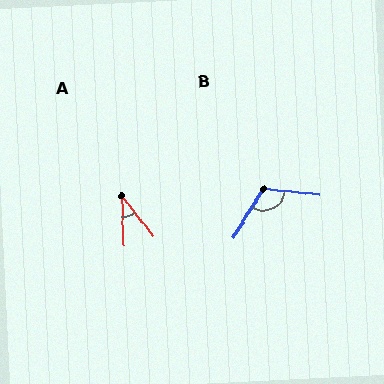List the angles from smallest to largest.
A (36°), B (115°).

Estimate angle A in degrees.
Approximately 36 degrees.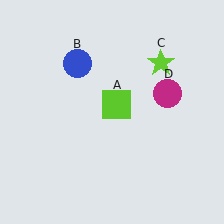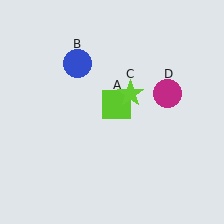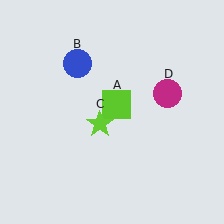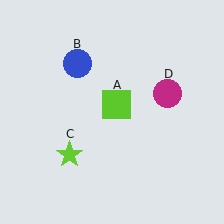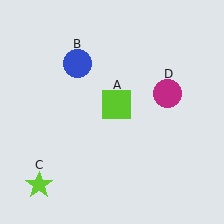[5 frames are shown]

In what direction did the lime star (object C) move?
The lime star (object C) moved down and to the left.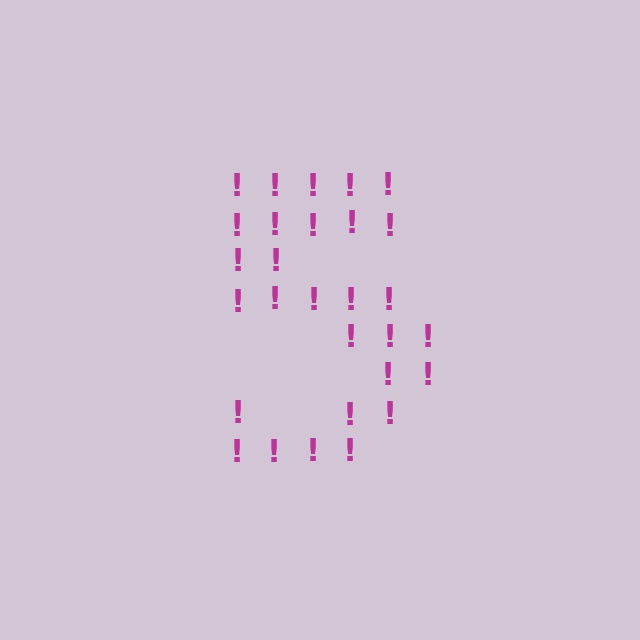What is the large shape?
The large shape is the digit 5.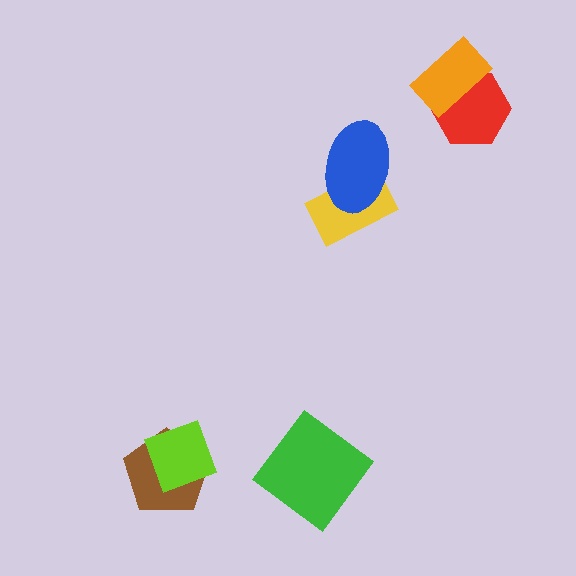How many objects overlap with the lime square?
1 object overlaps with the lime square.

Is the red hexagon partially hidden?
Yes, it is partially covered by another shape.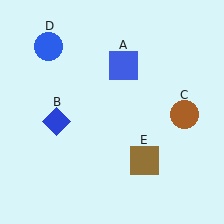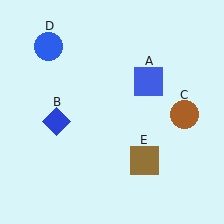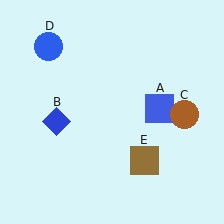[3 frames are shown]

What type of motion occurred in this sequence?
The blue square (object A) rotated clockwise around the center of the scene.